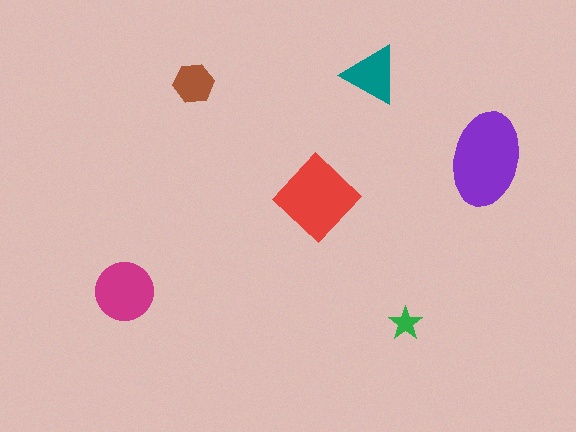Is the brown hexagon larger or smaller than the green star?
Larger.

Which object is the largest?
The purple ellipse.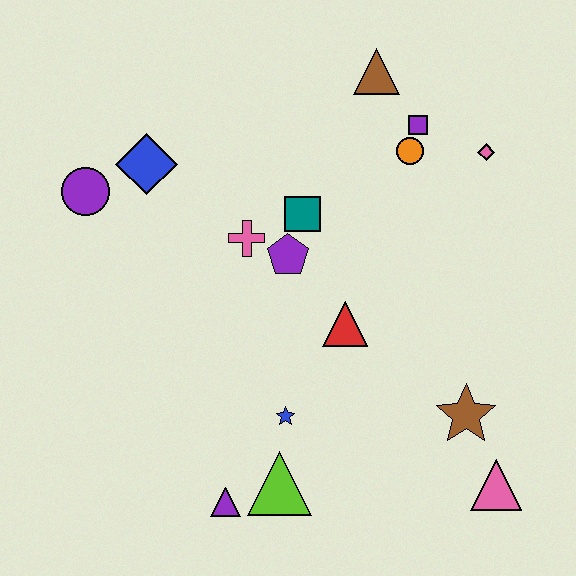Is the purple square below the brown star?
No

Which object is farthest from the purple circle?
The pink triangle is farthest from the purple circle.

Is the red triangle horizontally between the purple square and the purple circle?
Yes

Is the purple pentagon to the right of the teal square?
No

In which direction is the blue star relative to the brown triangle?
The blue star is below the brown triangle.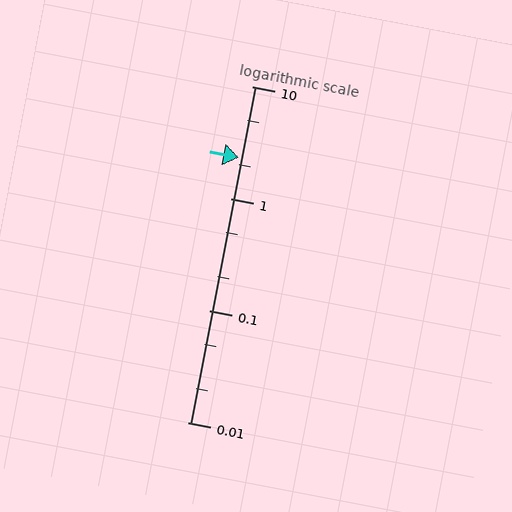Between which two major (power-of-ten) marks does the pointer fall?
The pointer is between 1 and 10.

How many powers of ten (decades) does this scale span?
The scale spans 3 decades, from 0.01 to 10.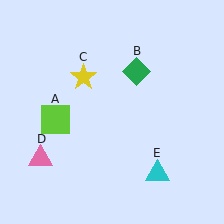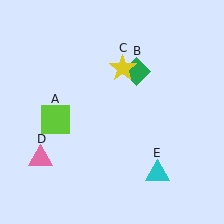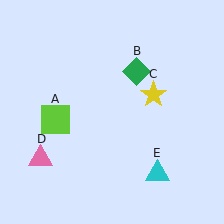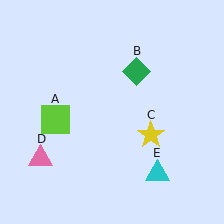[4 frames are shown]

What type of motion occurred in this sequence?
The yellow star (object C) rotated clockwise around the center of the scene.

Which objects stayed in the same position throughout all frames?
Lime square (object A) and green diamond (object B) and pink triangle (object D) and cyan triangle (object E) remained stationary.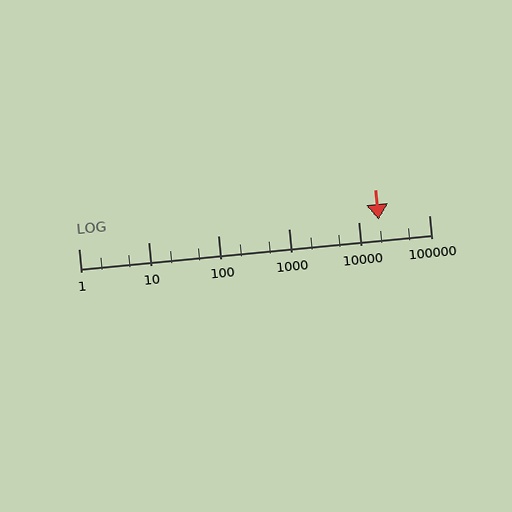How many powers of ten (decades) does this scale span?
The scale spans 5 decades, from 1 to 100000.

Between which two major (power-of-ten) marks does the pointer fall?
The pointer is between 10000 and 100000.